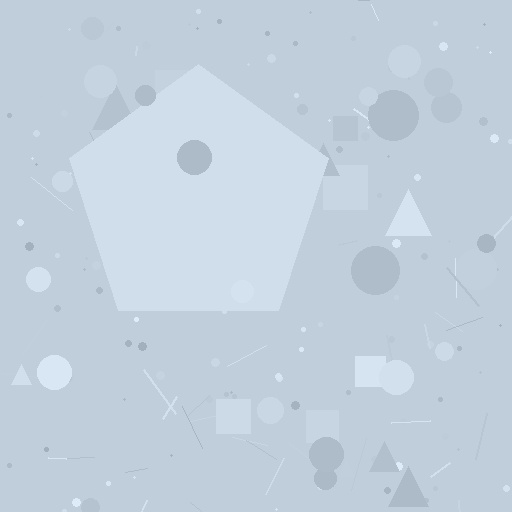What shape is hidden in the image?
A pentagon is hidden in the image.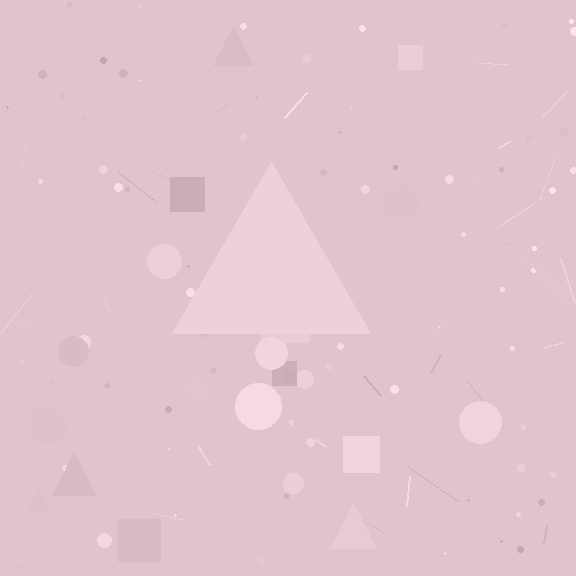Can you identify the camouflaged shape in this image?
The camouflaged shape is a triangle.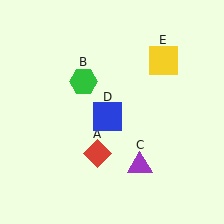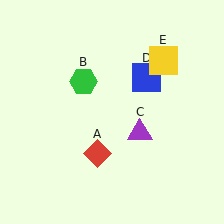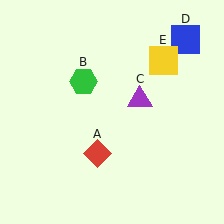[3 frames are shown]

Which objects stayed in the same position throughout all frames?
Red diamond (object A) and green hexagon (object B) and yellow square (object E) remained stationary.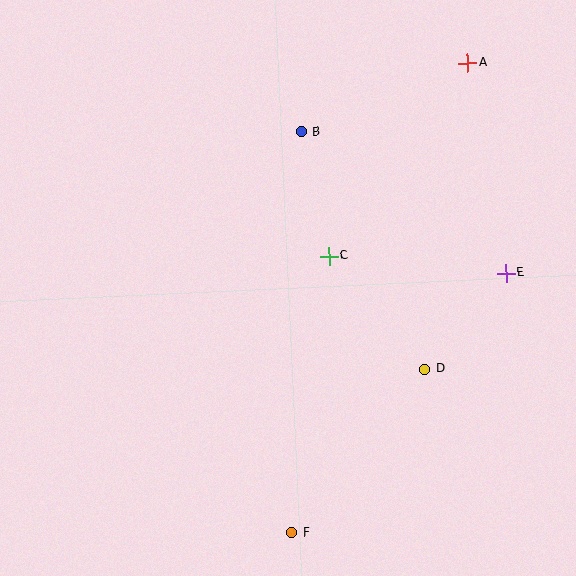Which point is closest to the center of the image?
Point C at (329, 256) is closest to the center.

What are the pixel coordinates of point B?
Point B is at (301, 132).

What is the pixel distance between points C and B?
The distance between C and B is 127 pixels.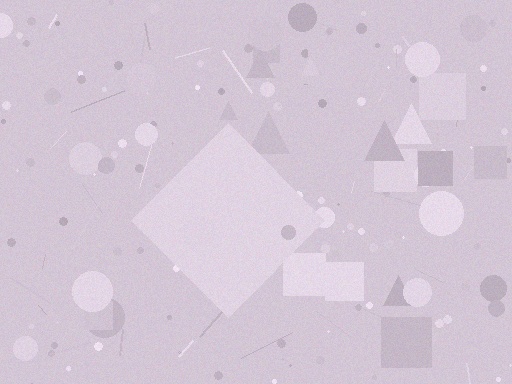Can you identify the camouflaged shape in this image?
The camouflaged shape is a diamond.